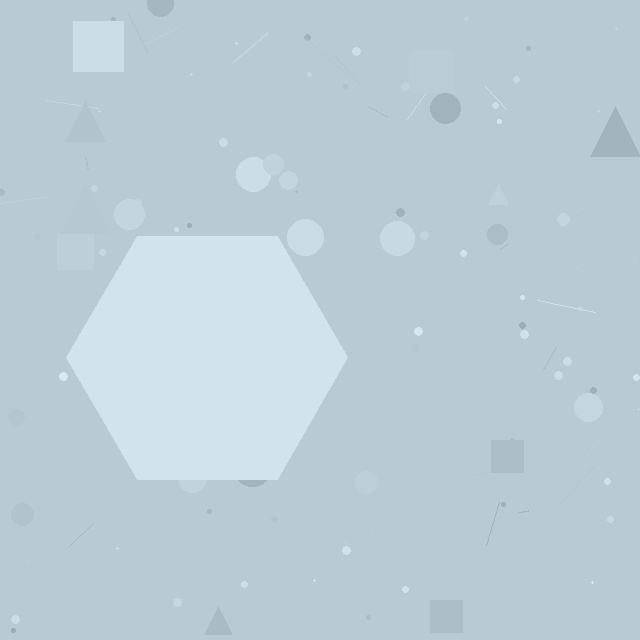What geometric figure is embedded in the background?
A hexagon is embedded in the background.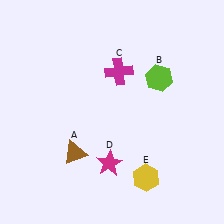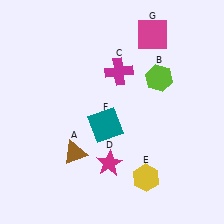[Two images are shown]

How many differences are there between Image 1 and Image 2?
There are 2 differences between the two images.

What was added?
A teal square (F), a magenta square (G) were added in Image 2.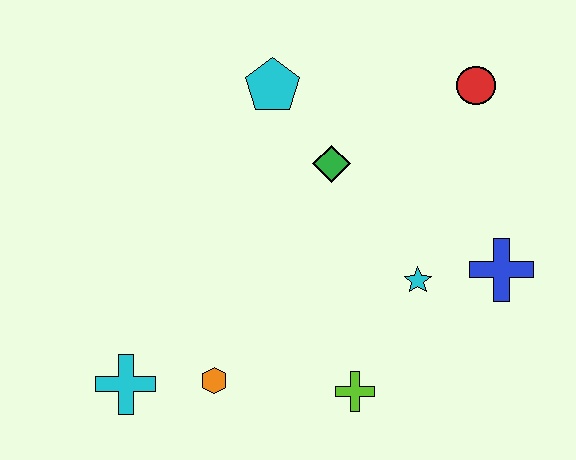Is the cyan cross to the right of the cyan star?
No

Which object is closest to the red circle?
The green diamond is closest to the red circle.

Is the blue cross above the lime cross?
Yes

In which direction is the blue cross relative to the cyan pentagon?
The blue cross is to the right of the cyan pentagon.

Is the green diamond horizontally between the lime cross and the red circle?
No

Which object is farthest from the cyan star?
The cyan cross is farthest from the cyan star.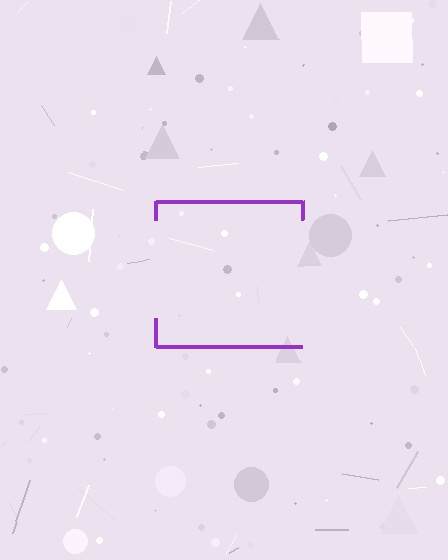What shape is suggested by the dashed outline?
The dashed outline suggests a square.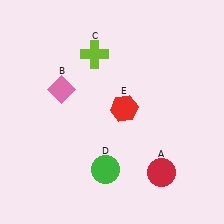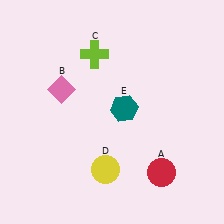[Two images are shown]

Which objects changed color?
D changed from green to yellow. E changed from red to teal.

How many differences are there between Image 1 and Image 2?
There are 2 differences between the two images.